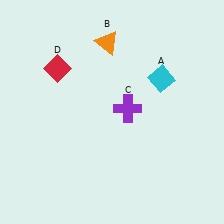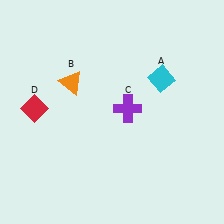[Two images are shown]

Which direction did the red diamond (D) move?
The red diamond (D) moved down.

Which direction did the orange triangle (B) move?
The orange triangle (B) moved down.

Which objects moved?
The objects that moved are: the orange triangle (B), the red diamond (D).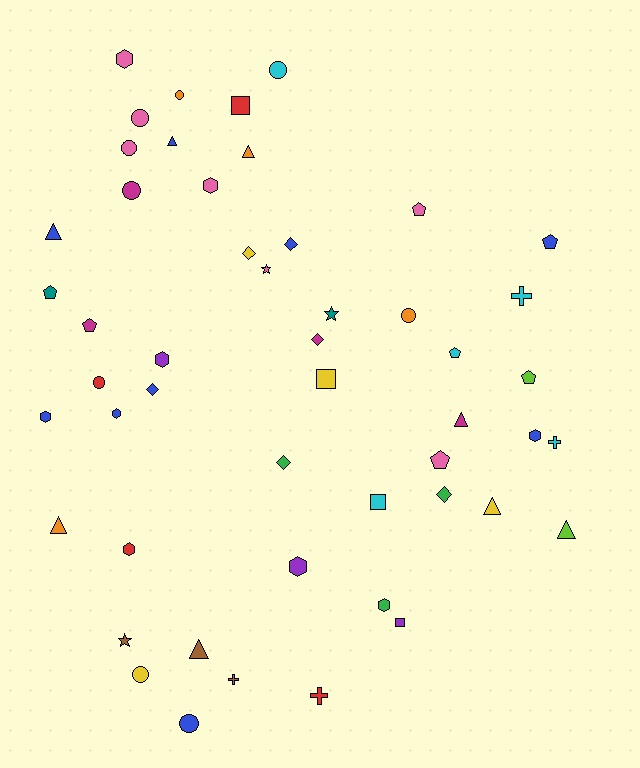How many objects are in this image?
There are 50 objects.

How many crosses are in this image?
There are 4 crosses.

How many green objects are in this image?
There are 3 green objects.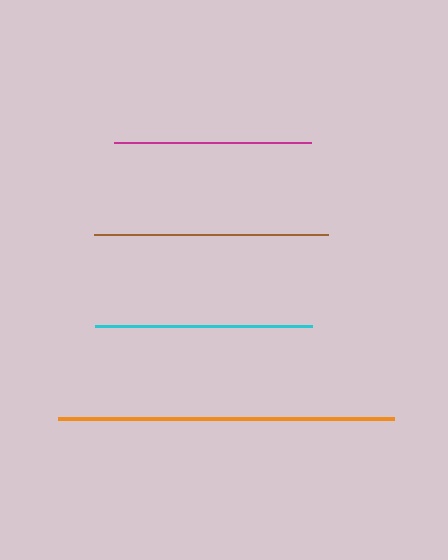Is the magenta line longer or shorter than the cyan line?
The cyan line is longer than the magenta line.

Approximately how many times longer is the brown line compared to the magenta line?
The brown line is approximately 1.2 times the length of the magenta line.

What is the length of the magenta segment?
The magenta segment is approximately 197 pixels long.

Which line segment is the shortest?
The magenta line is the shortest at approximately 197 pixels.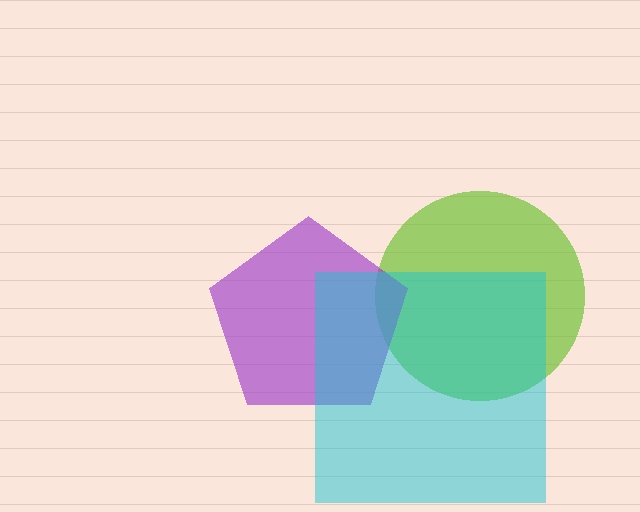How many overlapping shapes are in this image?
There are 3 overlapping shapes in the image.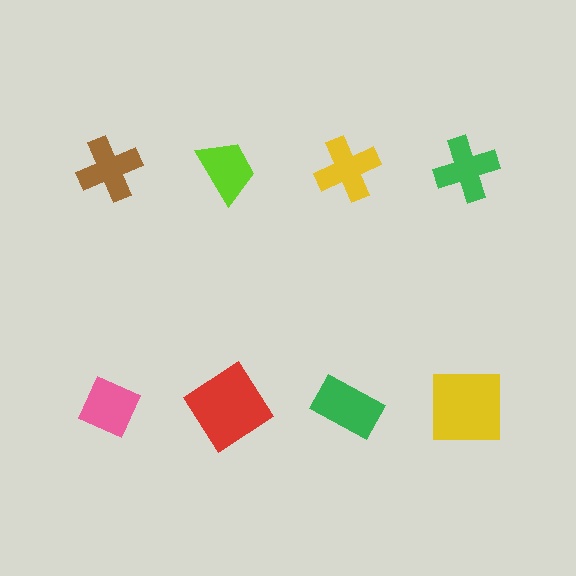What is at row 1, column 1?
A brown cross.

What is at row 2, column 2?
A red diamond.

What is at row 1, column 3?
A yellow cross.